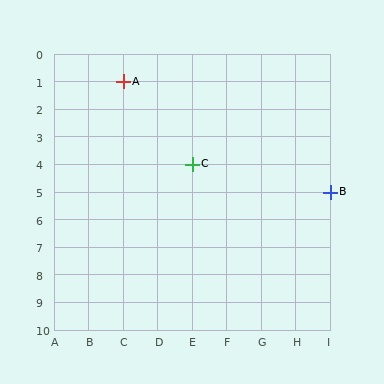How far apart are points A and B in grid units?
Points A and B are 6 columns and 4 rows apart (about 7.2 grid units diagonally).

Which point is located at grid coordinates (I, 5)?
Point B is at (I, 5).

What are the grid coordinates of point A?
Point A is at grid coordinates (C, 1).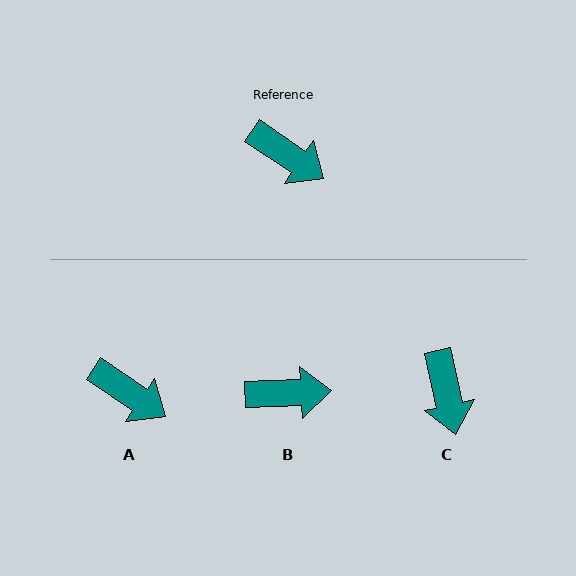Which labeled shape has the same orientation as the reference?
A.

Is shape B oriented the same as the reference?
No, it is off by about 36 degrees.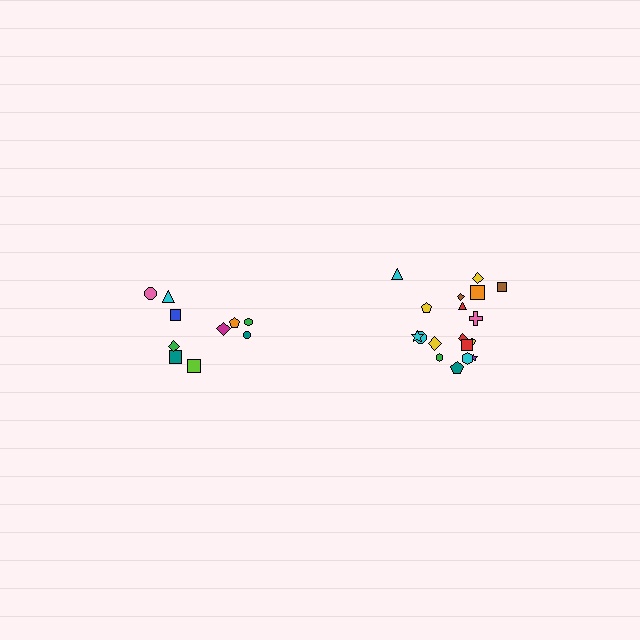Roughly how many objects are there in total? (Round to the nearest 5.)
Roughly 30 objects in total.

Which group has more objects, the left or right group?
The right group.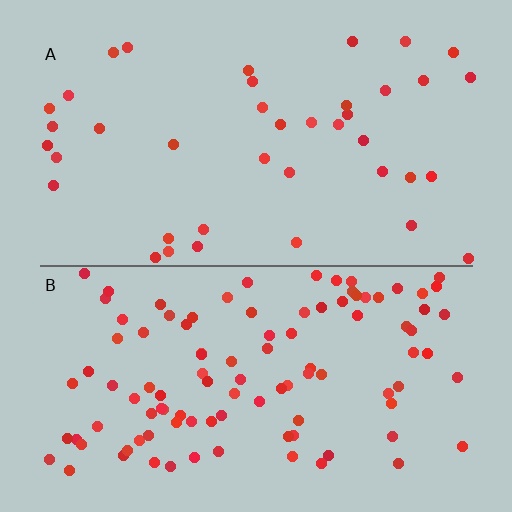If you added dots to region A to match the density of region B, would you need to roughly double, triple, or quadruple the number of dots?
Approximately triple.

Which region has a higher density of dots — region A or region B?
B (the bottom).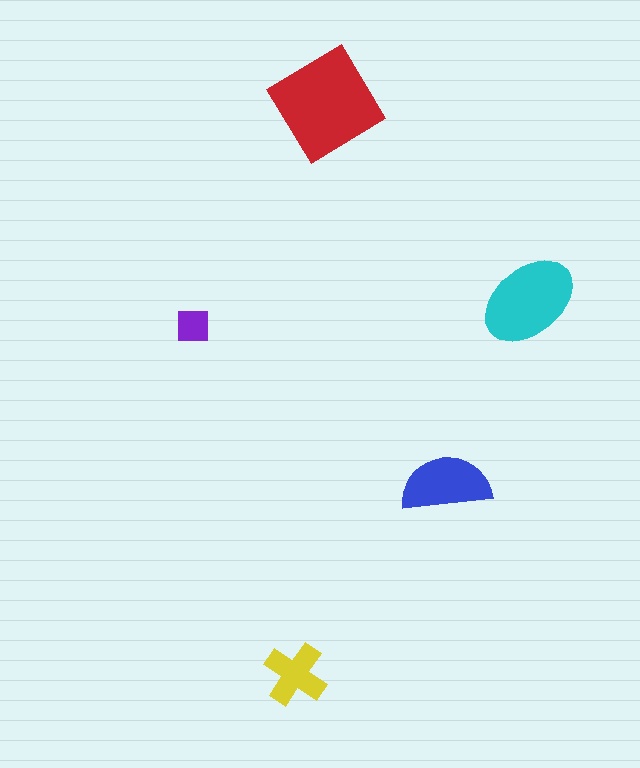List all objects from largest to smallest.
The red diamond, the cyan ellipse, the blue semicircle, the yellow cross, the purple square.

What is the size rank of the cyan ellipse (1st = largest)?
2nd.